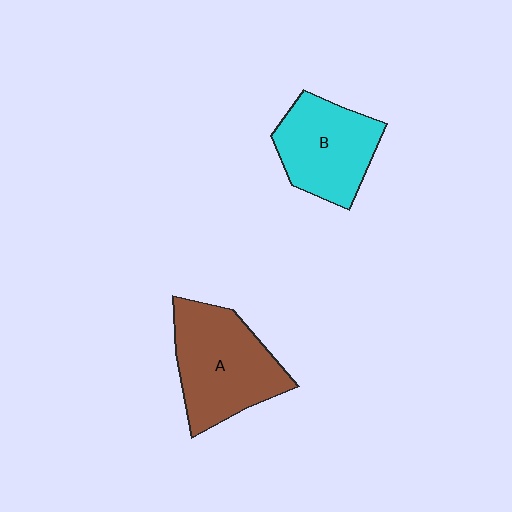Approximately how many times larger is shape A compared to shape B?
Approximately 1.2 times.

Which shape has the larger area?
Shape A (brown).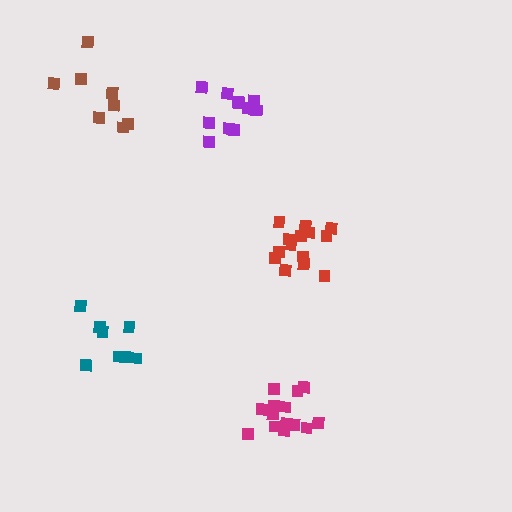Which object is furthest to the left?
The brown cluster is leftmost.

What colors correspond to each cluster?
The clusters are colored: purple, teal, red, magenta, brown.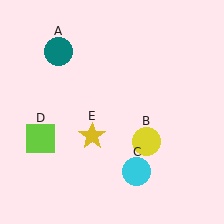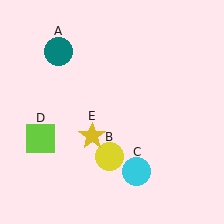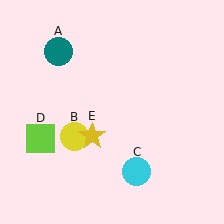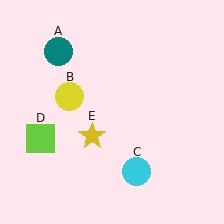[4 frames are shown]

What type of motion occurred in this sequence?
The yellow circle (object B) rotated clockwise around the center of the scene.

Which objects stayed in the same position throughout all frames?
Teal circle (object A) and cyan circle (object C) and lime square (object D) and yellow star (object E) remained stationary.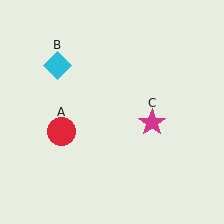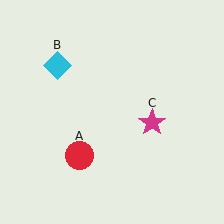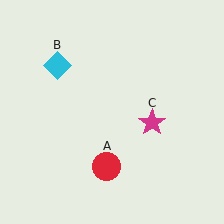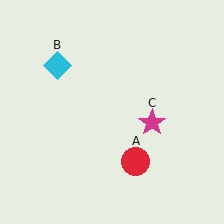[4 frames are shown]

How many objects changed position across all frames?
1 object changed position: red circle (object A).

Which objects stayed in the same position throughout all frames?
Cyan diamond (object B) and magenta star (object C) remained stationary.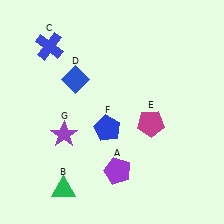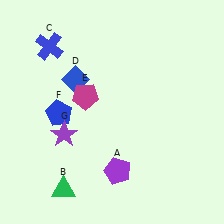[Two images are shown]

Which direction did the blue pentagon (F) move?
The blue pentagon (F) moved left.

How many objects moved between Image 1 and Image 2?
2 objects moved between the two images.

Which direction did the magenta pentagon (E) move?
The magenta pentagon (E) moved left.